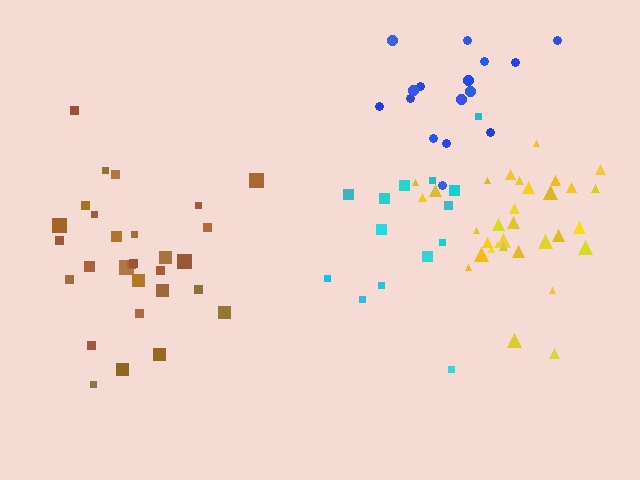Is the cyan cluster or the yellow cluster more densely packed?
Yellow.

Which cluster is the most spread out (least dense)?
Cyan.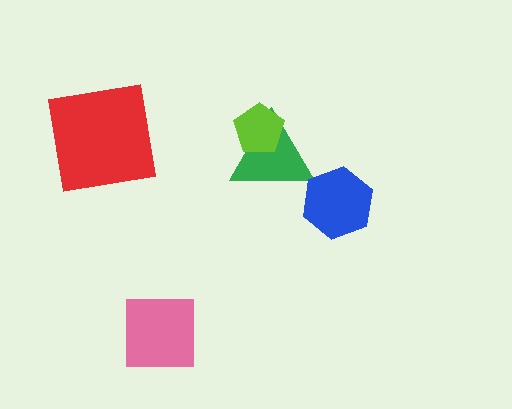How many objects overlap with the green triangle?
1 object overlaps with the green triangle.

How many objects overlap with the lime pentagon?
1 object overlaps with the lime pentagon.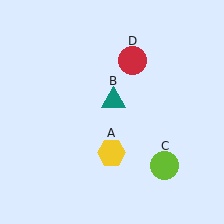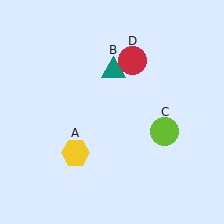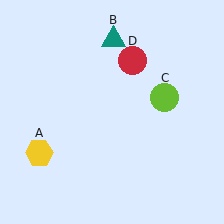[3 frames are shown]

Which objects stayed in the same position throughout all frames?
Red circle (object D) remained stationary.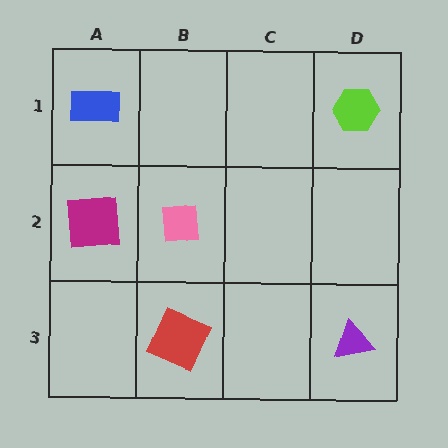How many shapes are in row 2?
2 shapes.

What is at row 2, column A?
A magenta square.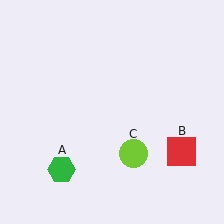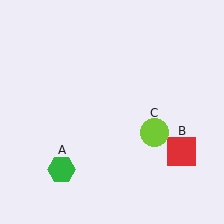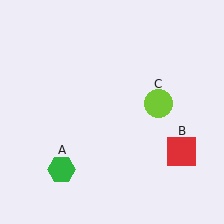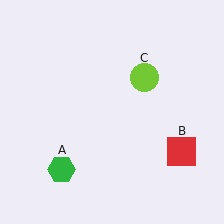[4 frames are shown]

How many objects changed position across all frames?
1 object changed position: lime circle (object C).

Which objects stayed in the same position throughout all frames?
Green hexagon (object A) and red square (object B) remained stationary.